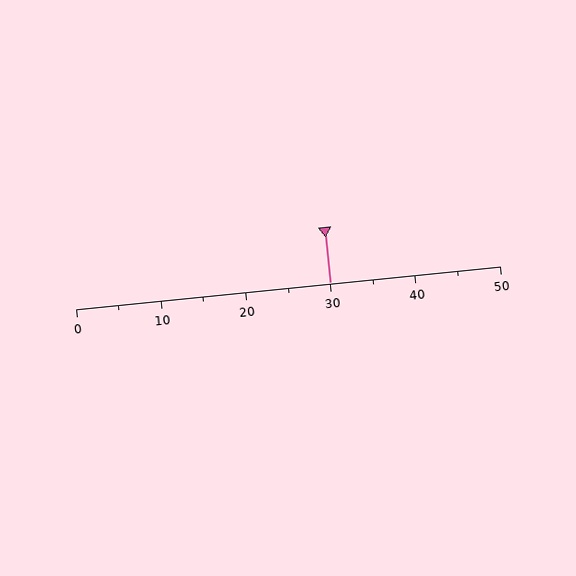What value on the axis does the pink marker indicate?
The marker indicates approximately 30.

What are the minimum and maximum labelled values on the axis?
The axis runs from 0 to 50.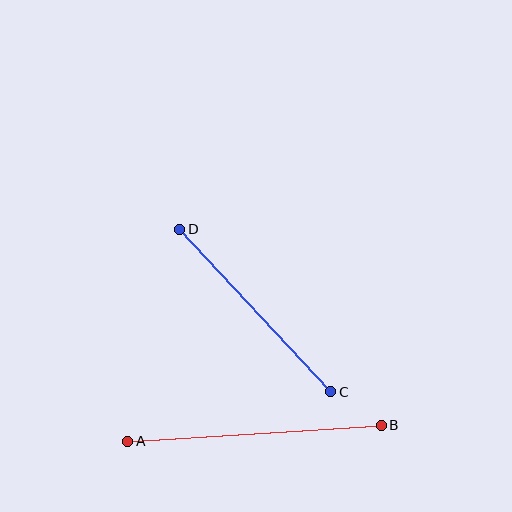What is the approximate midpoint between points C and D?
The midpoint is at approximately (255, 311) pixels.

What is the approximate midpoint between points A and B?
The midpoint is at approximately (254, 433) pixels.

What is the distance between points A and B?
The distance is approximately 254 pixels.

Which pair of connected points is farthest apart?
Points A and B are farthest apart.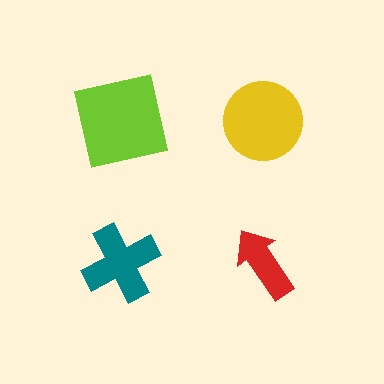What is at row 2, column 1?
A teal cross.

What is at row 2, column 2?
A red arrow.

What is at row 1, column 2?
A yellow circle.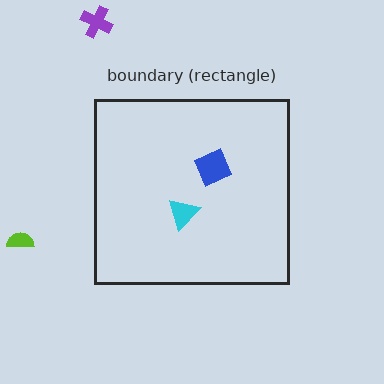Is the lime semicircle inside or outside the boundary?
Outside.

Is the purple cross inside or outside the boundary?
Outside.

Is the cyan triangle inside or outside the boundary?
Inside.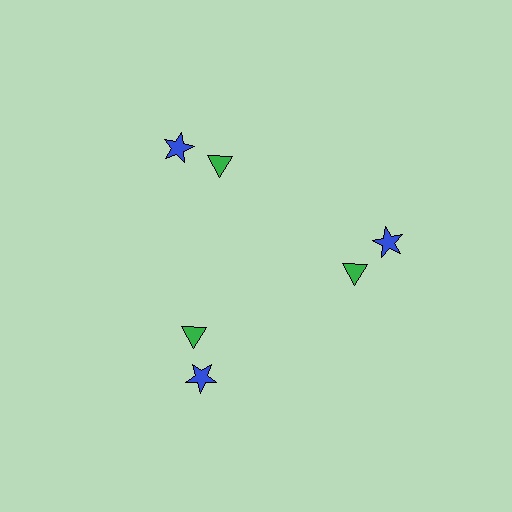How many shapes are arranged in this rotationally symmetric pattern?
There are 6 shapes, arranged in 3 groups of 2.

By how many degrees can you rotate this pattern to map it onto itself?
The pattern maps onto itself every 120 degrees of rotation.